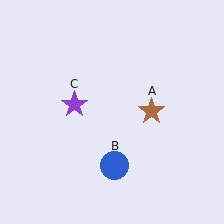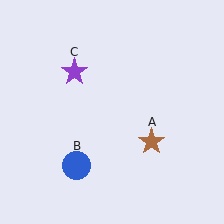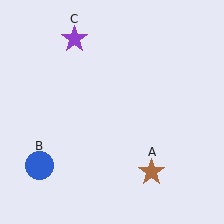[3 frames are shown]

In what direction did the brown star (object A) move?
The brown star (object A) moved down.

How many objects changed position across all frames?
3 objects changed position: brown star (object A), blue circle (object B), purple star (object C).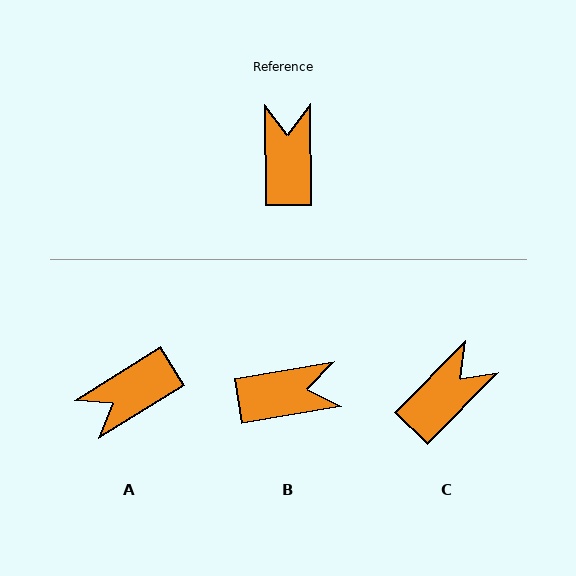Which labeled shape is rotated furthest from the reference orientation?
A, about 121 degrees away.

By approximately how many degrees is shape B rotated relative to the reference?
Approximately 81 degrees clockwise.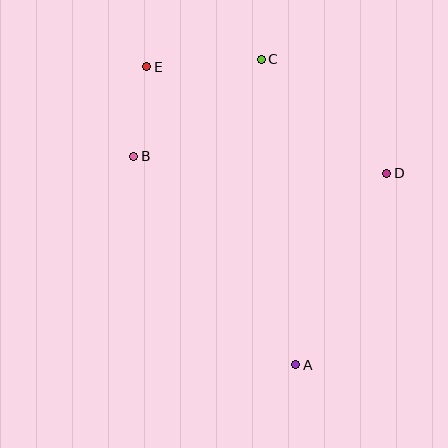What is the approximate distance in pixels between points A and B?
The distance between A and B is approximately 264 pixels.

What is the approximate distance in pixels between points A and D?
The distance between A and D is approximately 212 pixels.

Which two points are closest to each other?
Points B and E are closest to each other.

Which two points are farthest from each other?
Points A and E are farthest from each other.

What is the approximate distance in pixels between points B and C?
The distance between B and C is approximately 160 pixels.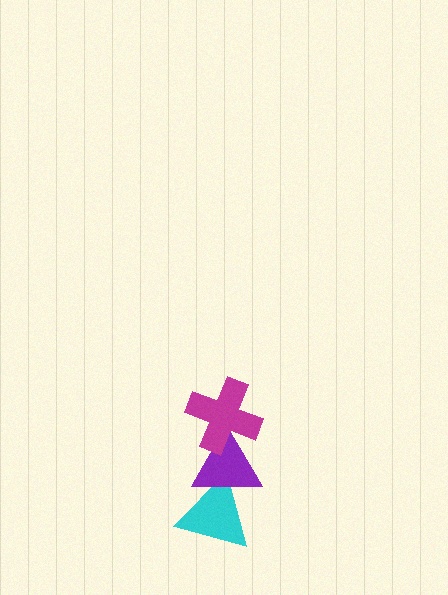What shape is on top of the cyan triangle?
The purple triangle is on top of the cyan triangle.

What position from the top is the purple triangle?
The purple triangle is 2nd from the top.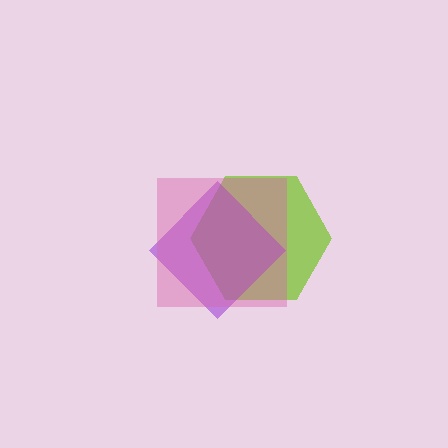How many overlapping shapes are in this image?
There are 3 overlapping shapes in the image.